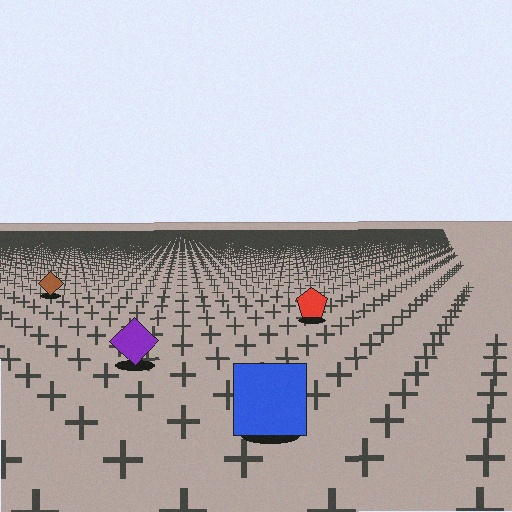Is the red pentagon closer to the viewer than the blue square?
No. The blue square is closer — you can tell from the texture gradient: the ground texture is coarser near it.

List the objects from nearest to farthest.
From nearest to farthest: the blue square, the purple diamond, the red pentagon, the brown diamond.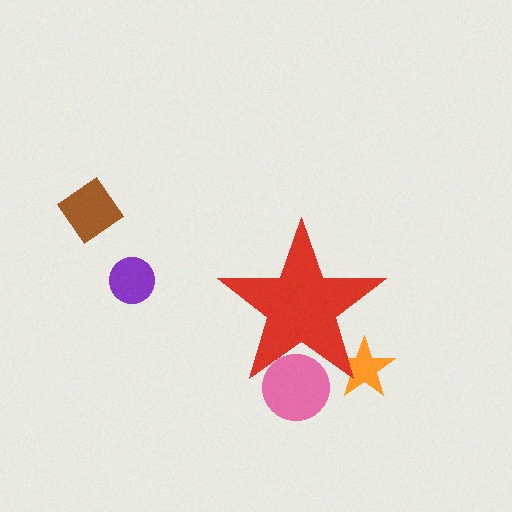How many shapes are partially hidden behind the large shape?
2 shapes are partially hidden.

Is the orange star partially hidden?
Yes, the orange star is partially hidden behind the red star.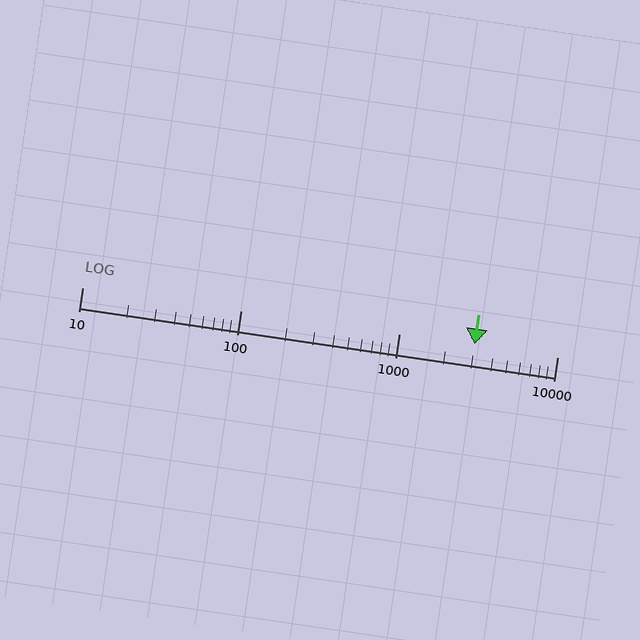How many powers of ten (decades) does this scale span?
The scale spans 3 decades, from 10 to 10000.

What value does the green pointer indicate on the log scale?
The pointer indicates approximately 3000.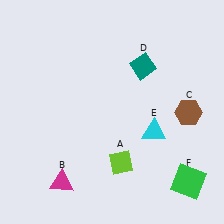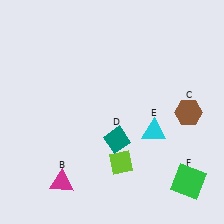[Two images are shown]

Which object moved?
The teal diamond (D) moved down.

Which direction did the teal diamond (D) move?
The teal diamond (D) moved down.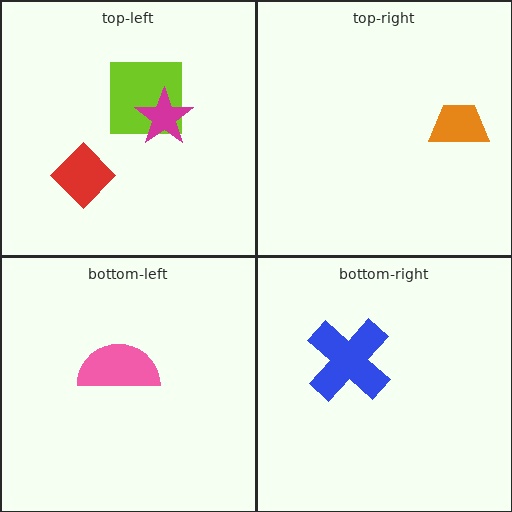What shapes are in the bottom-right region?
The blue cross.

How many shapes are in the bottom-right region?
1.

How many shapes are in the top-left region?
3.